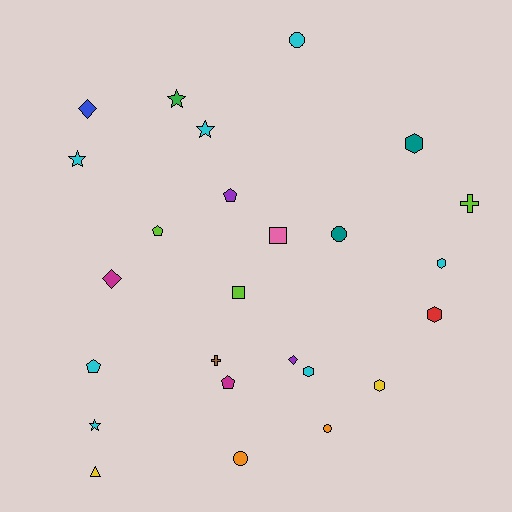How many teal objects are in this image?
There are 2 teal objects.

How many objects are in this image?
There are 25 objects.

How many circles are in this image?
There are 4 circles.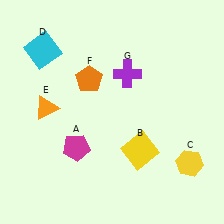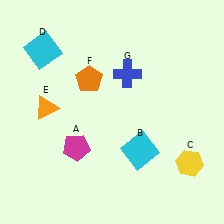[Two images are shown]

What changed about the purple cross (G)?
In Image 1, G is purple. In Image 2, it changed to blue.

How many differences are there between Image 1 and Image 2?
There are 2 differences between the two images.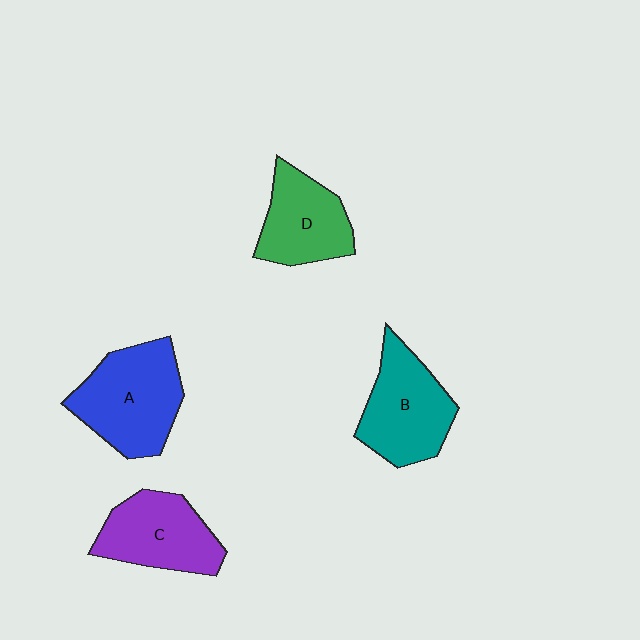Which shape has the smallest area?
Shape D (green).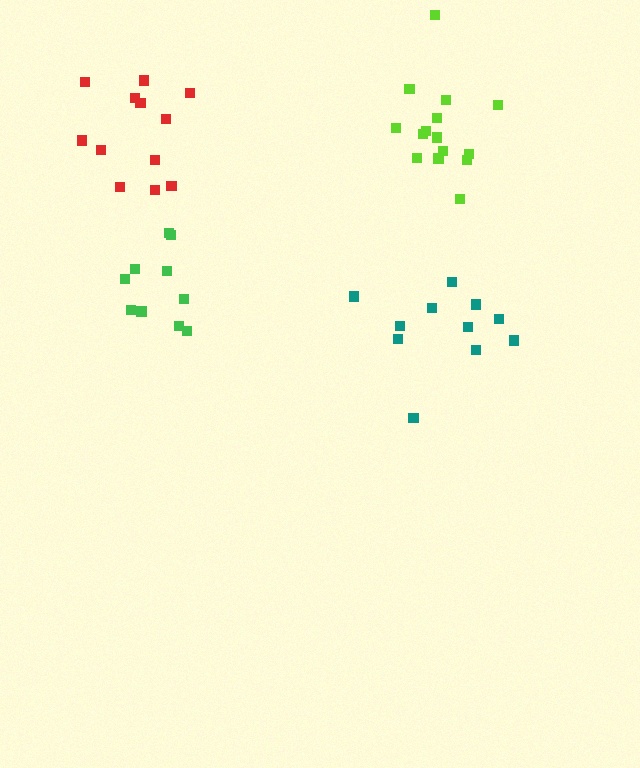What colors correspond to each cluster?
The clusters are colored: green, red, lime, teal.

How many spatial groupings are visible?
There are 4 spatial groupings.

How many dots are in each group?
Group 1: 10 dots, Group 2: 12 dots, Group 3: 15 dots, Group 4: 11 dots (48 total).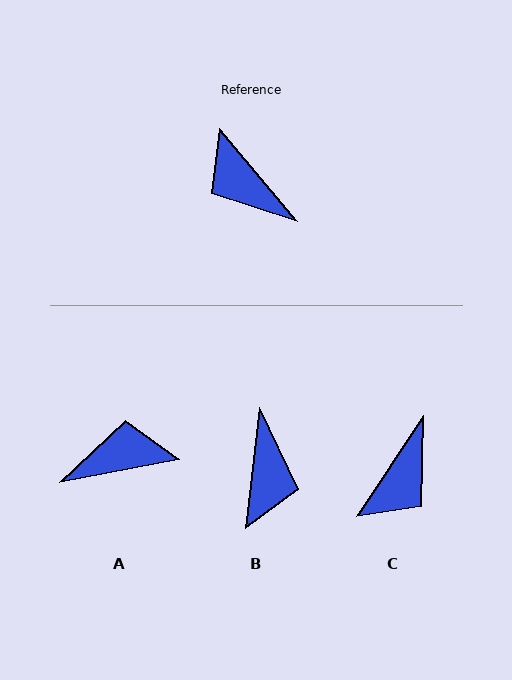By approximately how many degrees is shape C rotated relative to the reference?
Approximately 107 degrees counter-clockwise.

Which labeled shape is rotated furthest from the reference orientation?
B, about 133 degrees away.